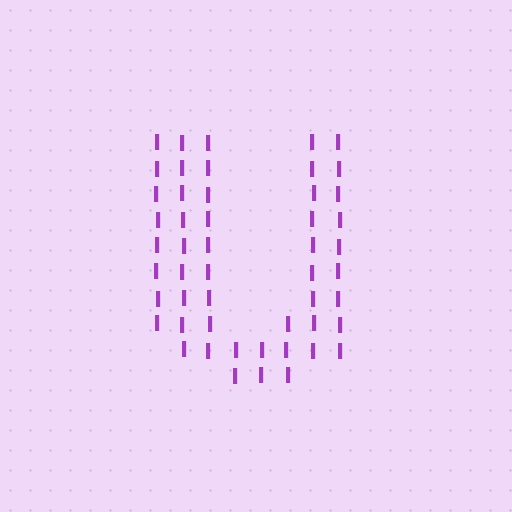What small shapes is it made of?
It is made of small letter I's.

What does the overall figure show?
The overall figure shows the letter U.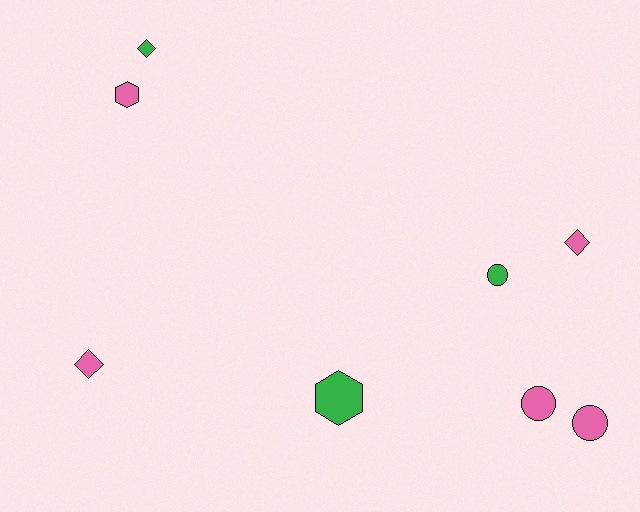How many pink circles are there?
There are 2 pink circles.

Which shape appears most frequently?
Diamond, with 3 objects.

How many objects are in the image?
There are 8 objects.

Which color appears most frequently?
Pink, with 5 objects.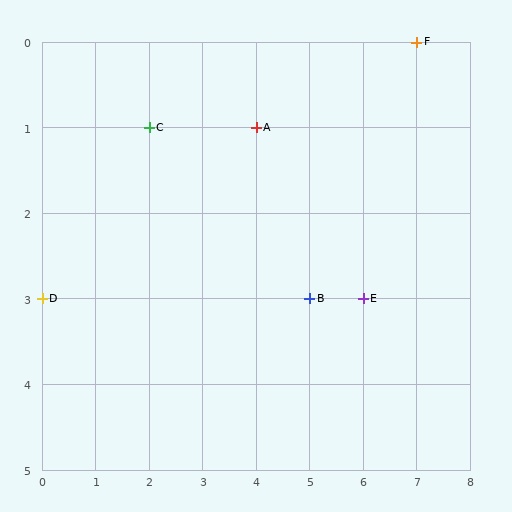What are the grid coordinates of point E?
Point E is at grid coordinates (6, 3).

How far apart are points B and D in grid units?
Points B and D are 5 columns apart.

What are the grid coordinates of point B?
Point B is at grid coordinates (5, 3).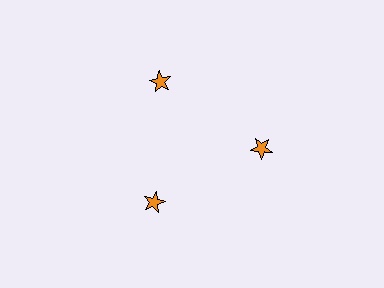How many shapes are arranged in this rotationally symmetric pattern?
There are 3 shapes, arranged in 3 groups of 1.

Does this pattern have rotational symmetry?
Yes, this pattern has 3-fold rotational symmetry. It looks the same after rotating 120 degrees around the center.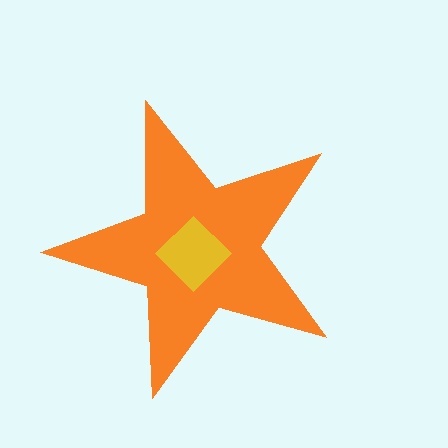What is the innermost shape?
The yellow diamond.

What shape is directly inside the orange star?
The yellow diamond.